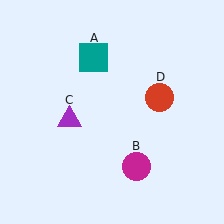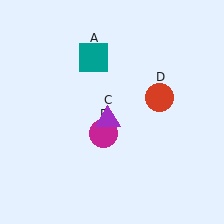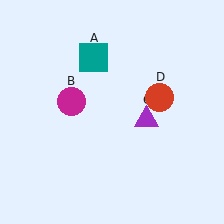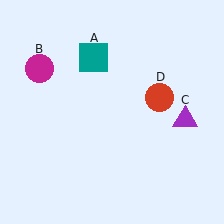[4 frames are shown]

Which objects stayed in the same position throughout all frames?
Teal square (object A) and red circle (object D) remained stationary.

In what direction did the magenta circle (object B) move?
The magenta circle (object B) moved up and to the left.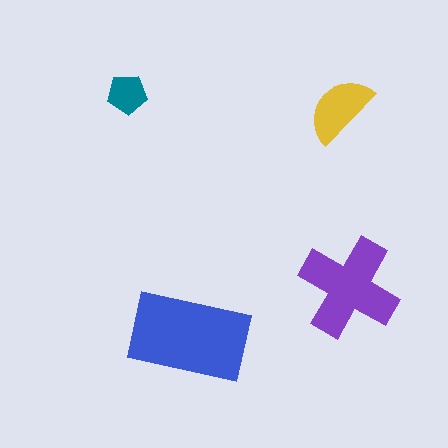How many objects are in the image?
There are 4 objects in the image.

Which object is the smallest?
The teal pentagon.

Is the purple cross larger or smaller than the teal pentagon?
Larger.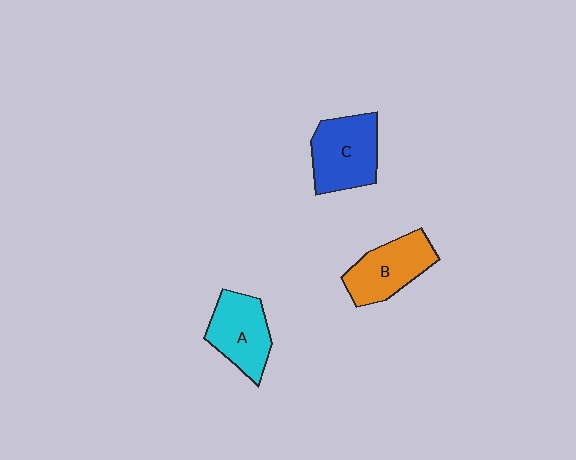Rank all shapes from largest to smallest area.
From largest to smallest: C (blue), B (orange), A (cyan).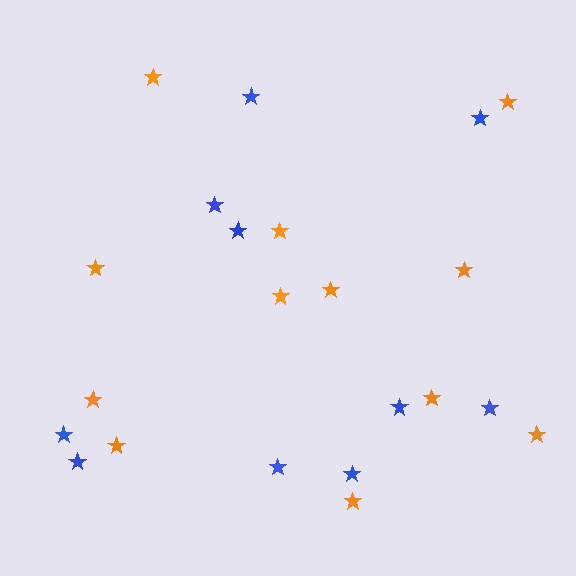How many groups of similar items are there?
There are 2 groups: one group of blue stars (10) and one group of orange stars (12).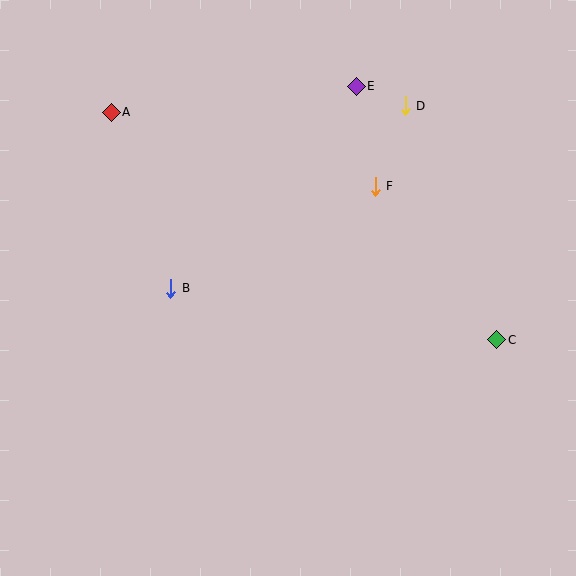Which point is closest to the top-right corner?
Point D is closest to the top-right corner.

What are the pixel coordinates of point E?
Point E is at (356, 86).